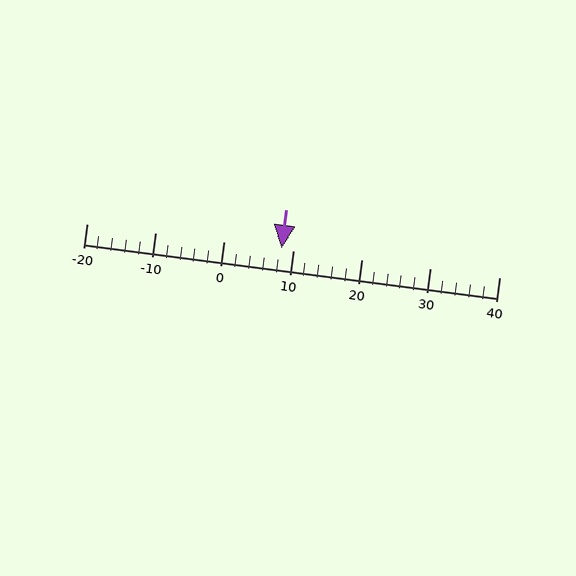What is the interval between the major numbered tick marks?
The major tick marks are spaced 10 units apart.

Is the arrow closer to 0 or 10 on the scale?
The arrow is closer to 10.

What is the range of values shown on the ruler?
The ruler shows values from -20 to 40.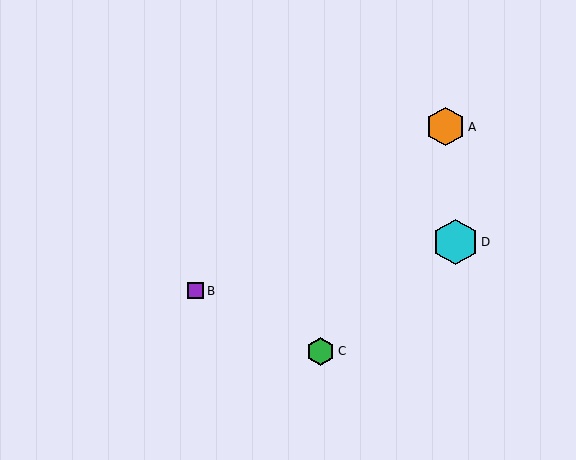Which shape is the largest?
The cyan hexagon (labeled D) is the largest.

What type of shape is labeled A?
Shape A is an orange hexagon.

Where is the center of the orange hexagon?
The center of the orange hexagon is at (445, 127).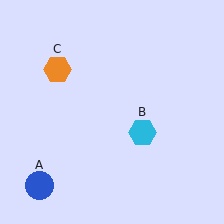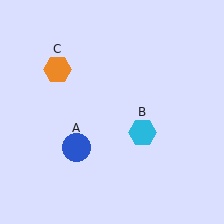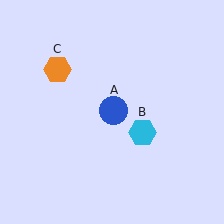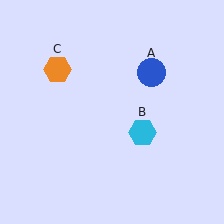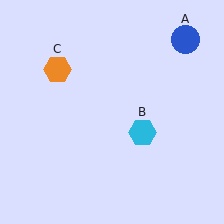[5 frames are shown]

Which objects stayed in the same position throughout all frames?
Cyan hexagon (object B) and orange hexagon (object C) remained stationary.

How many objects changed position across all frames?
1 object changed position: blue circle (object A).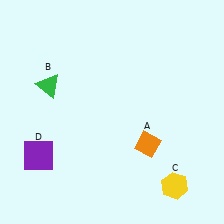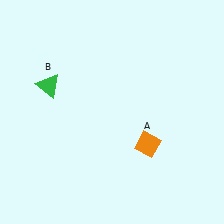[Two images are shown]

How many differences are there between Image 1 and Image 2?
There are 2 differences between the two images.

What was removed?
The yellow hexagon (C), the purple square (D) were removed in Image 2.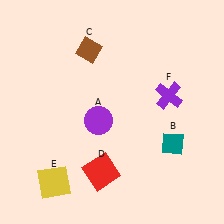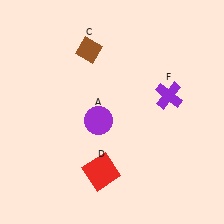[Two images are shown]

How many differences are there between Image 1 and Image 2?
There are 2 differences between the two images.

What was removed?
The teal diamond (B), the yellow square (E) were removed in Image 2.